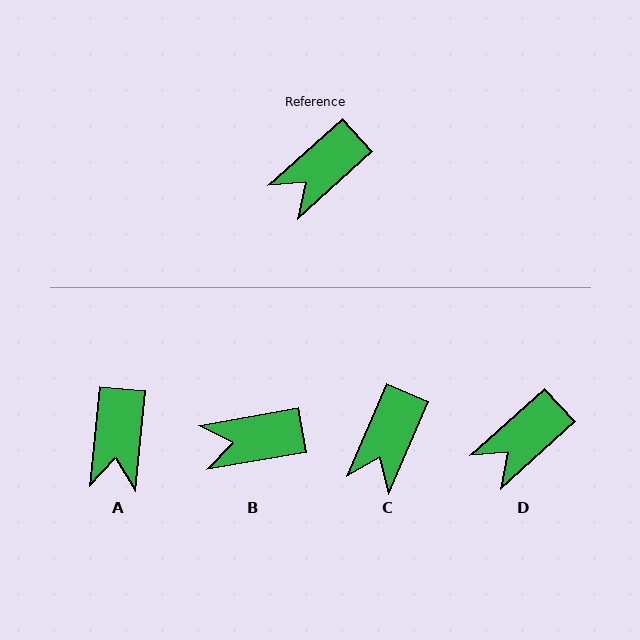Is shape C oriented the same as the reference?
No, it is off by about 25 degrees.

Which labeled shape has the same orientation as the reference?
D.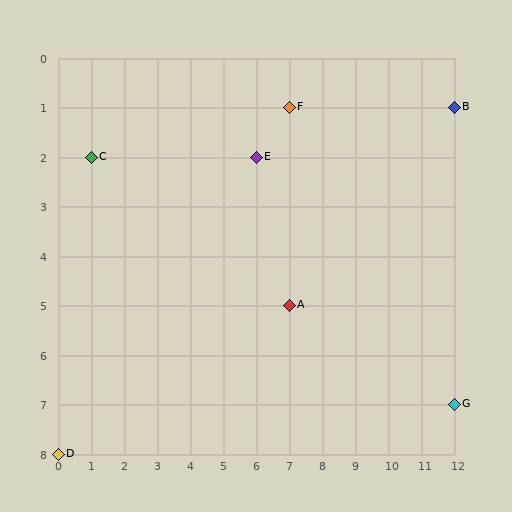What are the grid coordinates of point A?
Point A is at grid coordinates (7, 5).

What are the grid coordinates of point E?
Point E is at grid coordinates (6, 2).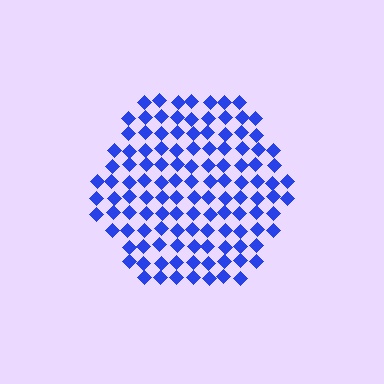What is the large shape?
The large shape is a hexagon.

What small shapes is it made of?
It is made of small diamonds.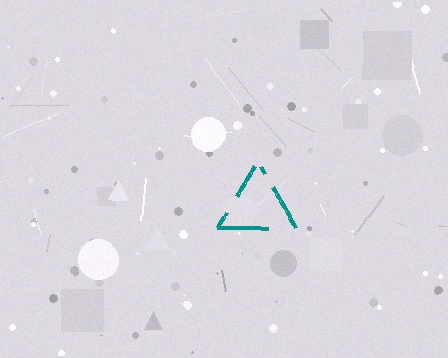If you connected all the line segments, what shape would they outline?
They would outline a triangle.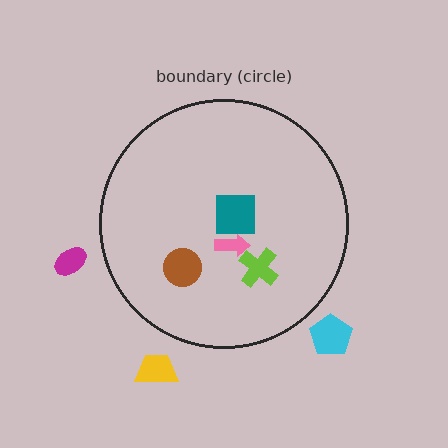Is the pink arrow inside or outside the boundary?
Inside.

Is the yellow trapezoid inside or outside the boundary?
Outside.